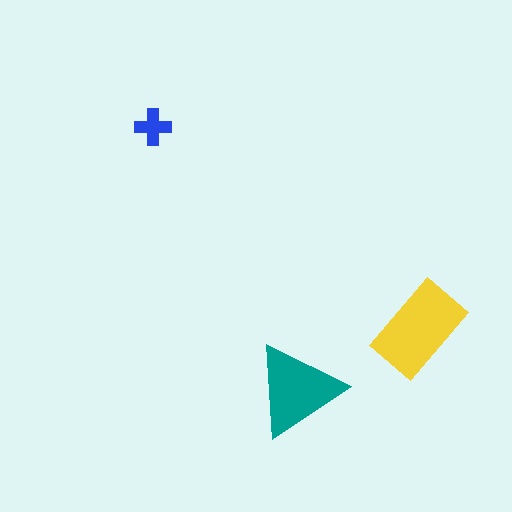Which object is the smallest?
The blue cross.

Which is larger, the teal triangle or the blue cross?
The teal triangle.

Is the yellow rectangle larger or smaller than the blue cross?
Larger.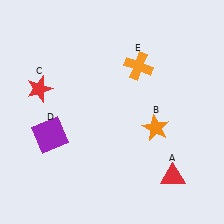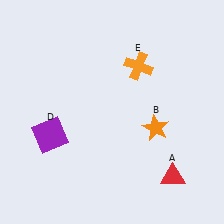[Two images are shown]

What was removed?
The red star (C) was removed in Image 2.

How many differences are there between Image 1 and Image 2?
There is 1 difference between the two images.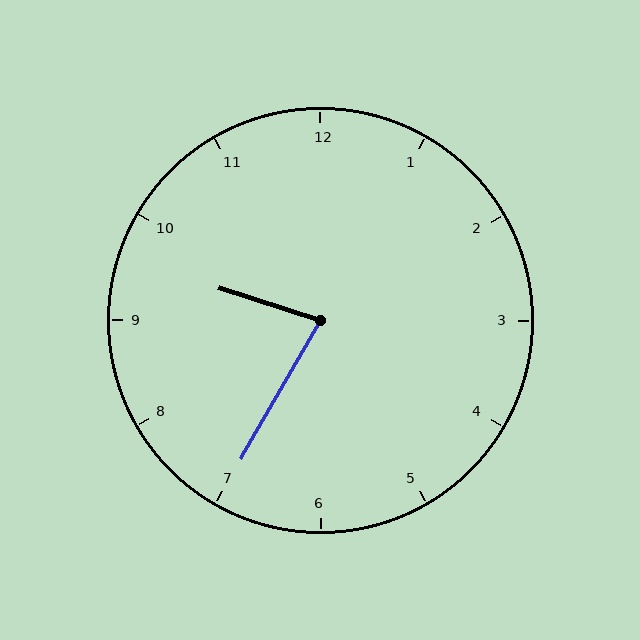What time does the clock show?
9:35.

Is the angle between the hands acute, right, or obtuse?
It is acute.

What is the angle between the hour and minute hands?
Approximately 78 degrees.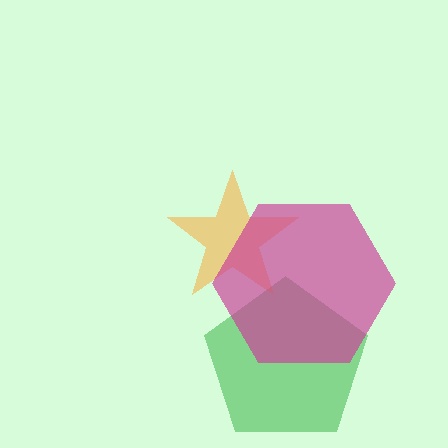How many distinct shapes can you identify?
There are 3 distinct shapes: a green pentagon, an orange star, a magenta hexagon.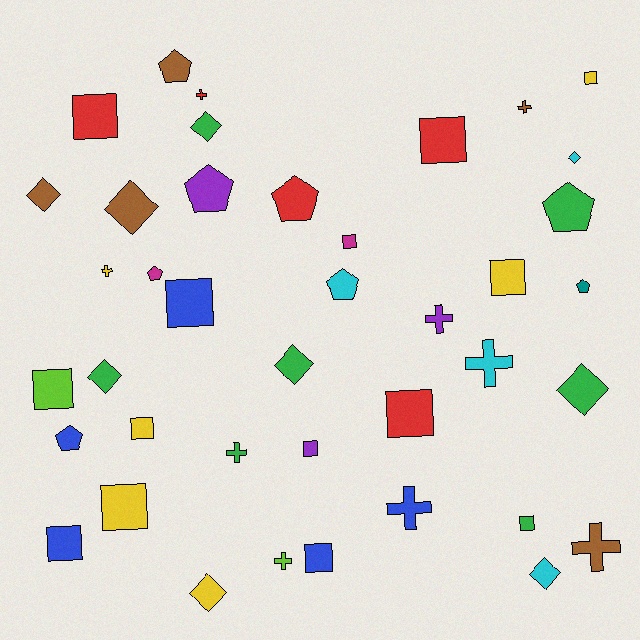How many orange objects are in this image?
There are no orange objects.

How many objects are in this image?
There are 40 objects.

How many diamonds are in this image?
There are 9 diamonds.